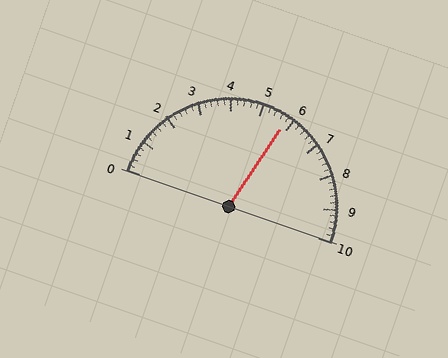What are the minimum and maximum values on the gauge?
The gauge ranges from 0 to 10.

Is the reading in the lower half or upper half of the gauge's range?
The reading is in the upper half of the range (0 to 10).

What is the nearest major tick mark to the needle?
The nearest major tick mark is 6.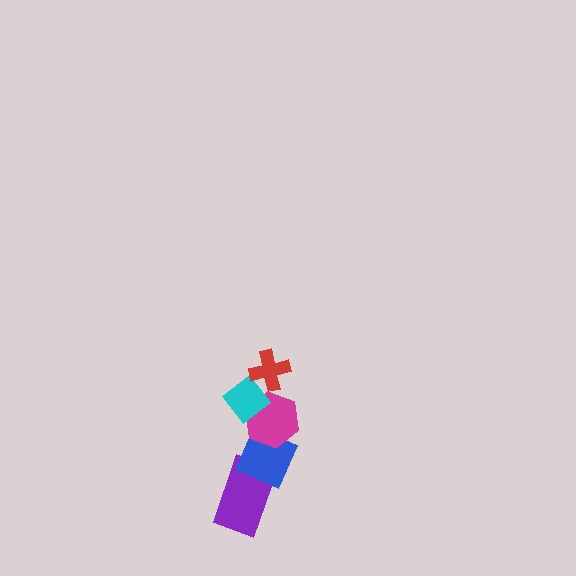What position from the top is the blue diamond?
The blue diamond is 4th from the top.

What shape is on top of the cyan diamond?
The red cross is on top of the cyan diamond.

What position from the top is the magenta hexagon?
The magenta hexagon is 3rd from the top.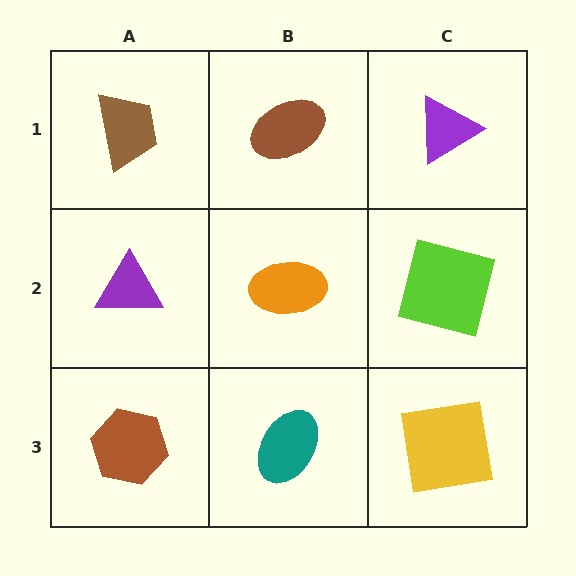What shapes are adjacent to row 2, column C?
A purple triangle (row 1, column C), a yellow square (row 3, column C), an orange ellipse (row 2, column B).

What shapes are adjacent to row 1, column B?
An orange ellipse (row 2, column B), a brown trapezoid (row 1, column A), a purple triangle (row 1, column C).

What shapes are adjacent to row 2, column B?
A brown ellipse (row 1, column B), a teal ellipse (row 3, column B), a purple triangle (row 2, column A), a lime square (row 2, column C).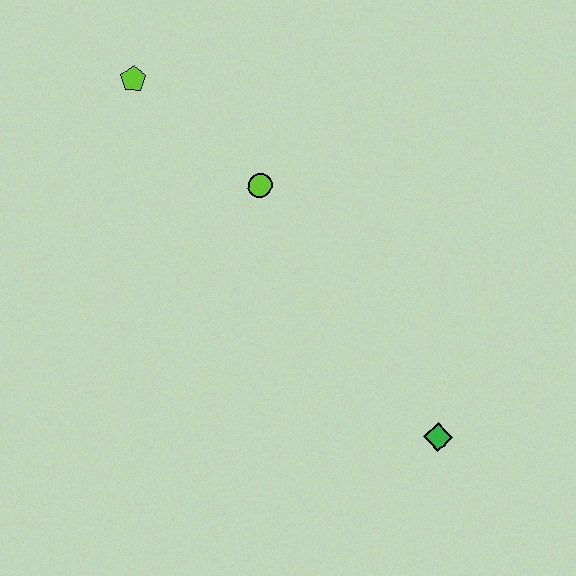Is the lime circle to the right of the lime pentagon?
Yes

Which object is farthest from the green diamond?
The lime pentagon is farthest from the green diamond.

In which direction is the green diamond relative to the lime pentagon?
The green diamond is below the lime pentagon.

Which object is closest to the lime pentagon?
The lime circle is closest to the lime pentagon.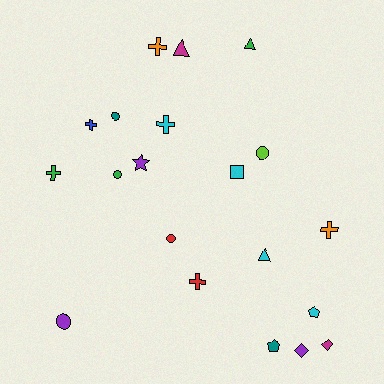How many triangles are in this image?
There are 3 triangles.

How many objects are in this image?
There are 20 objects.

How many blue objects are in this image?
There is 1 blue object.